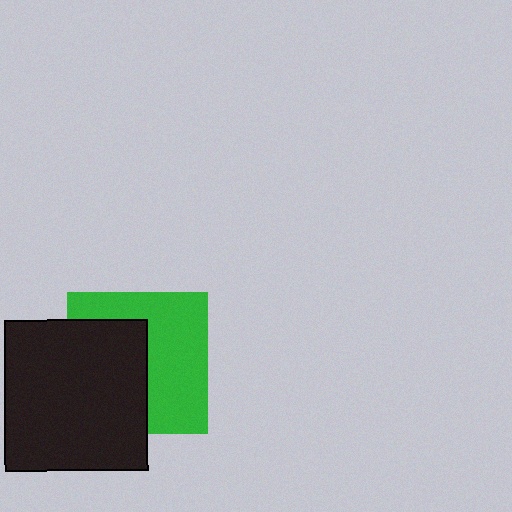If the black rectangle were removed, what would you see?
You would see the complete green square.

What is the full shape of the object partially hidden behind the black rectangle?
The partially hidden object is a green square.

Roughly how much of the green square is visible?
About half of it is visible (roughly 54%).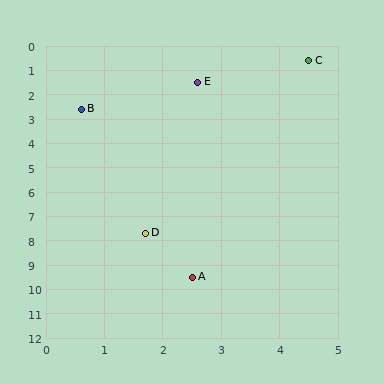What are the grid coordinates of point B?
Point B is at approximately (0.6, 2.6).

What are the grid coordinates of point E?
Point E is at approximately (2.6, 1.5).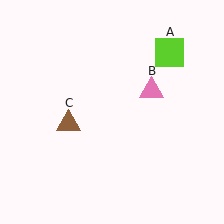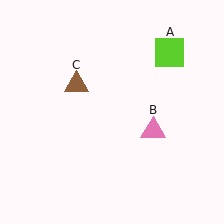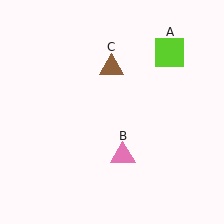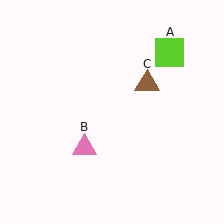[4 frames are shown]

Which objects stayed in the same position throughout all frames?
Lime square (object A) remained stationary.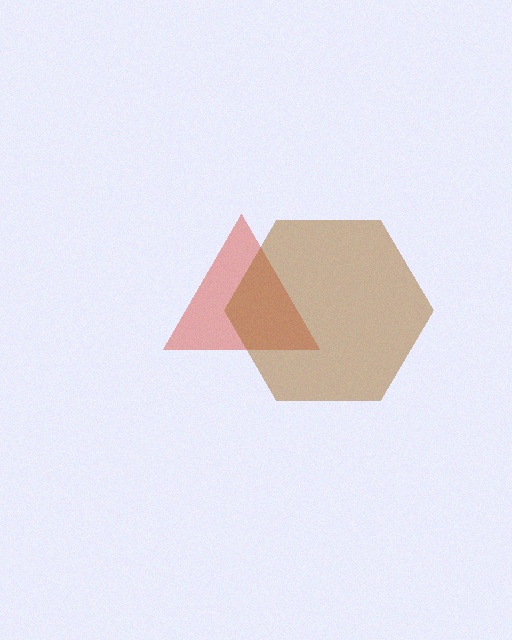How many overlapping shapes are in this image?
There are 2 overlapping shapes in the image.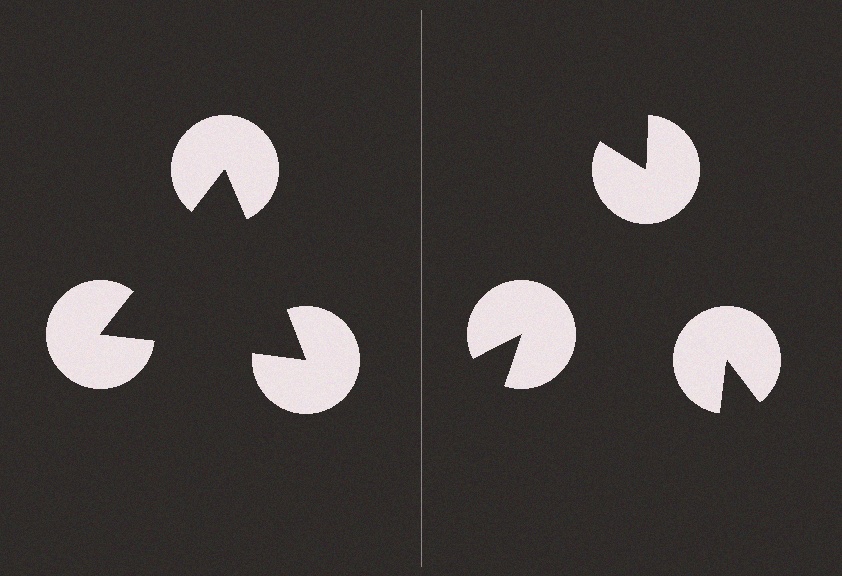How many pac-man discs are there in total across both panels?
6 — 3 on each side.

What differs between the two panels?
The pac-man discs are positioned identically on both sides; only the wedge orientations differ. On the left they align to a triangle; on the right they are misaligned.